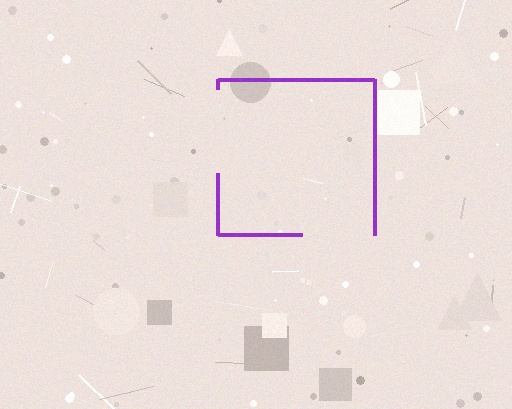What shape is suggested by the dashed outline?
The dashed outline suggests a square.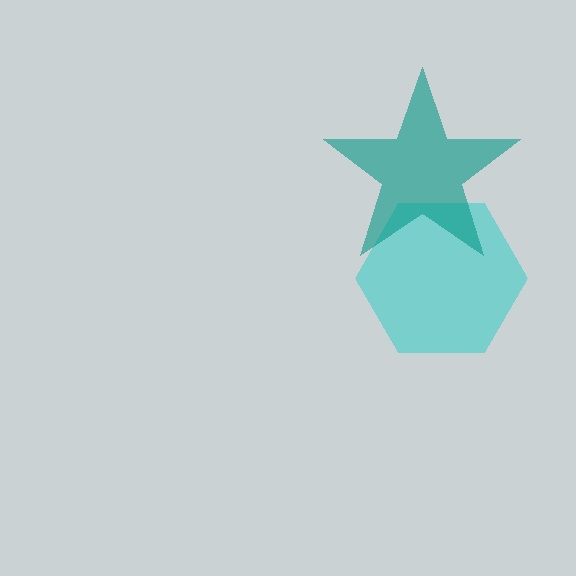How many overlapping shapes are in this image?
There are 2 overlapping shapes in the image.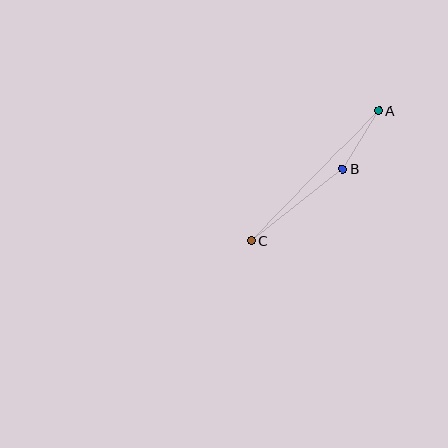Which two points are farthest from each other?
Points A and C are farthest from each other.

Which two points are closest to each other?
Points A and B are closest to each other.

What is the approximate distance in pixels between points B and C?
The distance between B and C is approximately 117 pixels.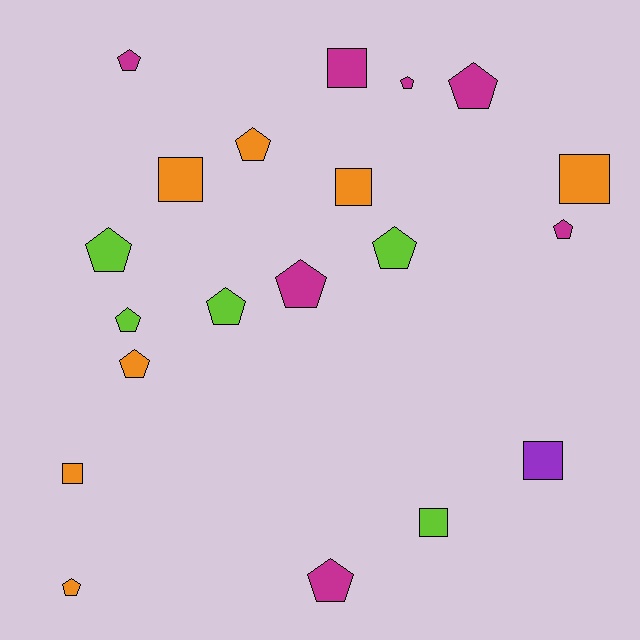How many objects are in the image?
There are 20 objects.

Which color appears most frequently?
Magenta, with 7 objects.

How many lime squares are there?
There is 1 lime square.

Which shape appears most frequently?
Pentagon, with 13 objects.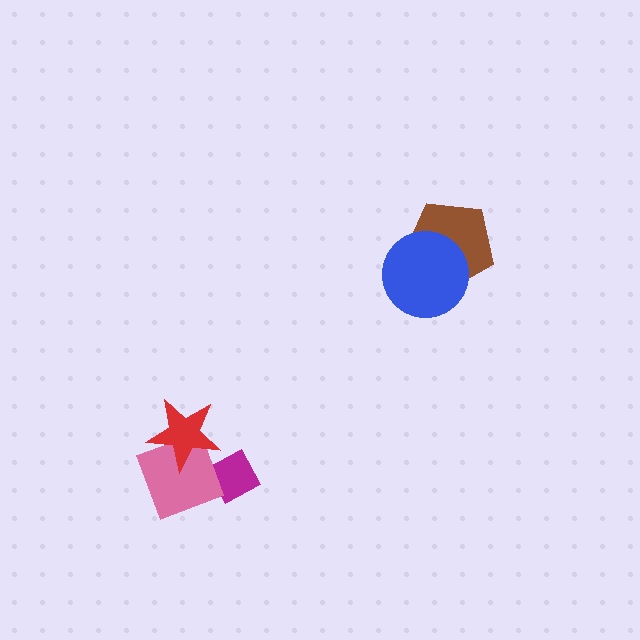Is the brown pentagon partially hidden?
Yes, it is partially covered by another shape.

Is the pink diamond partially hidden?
Yes, it is partially covered by another shape.